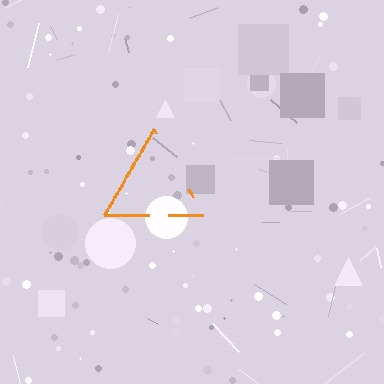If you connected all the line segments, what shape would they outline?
They would outline a triangle.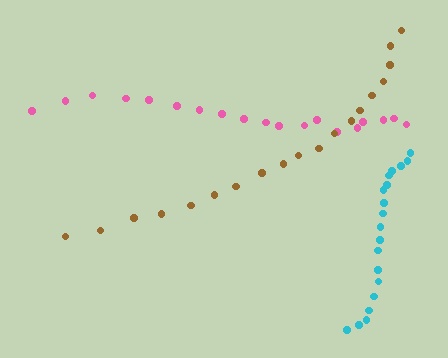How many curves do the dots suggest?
There are 3 distinct paths.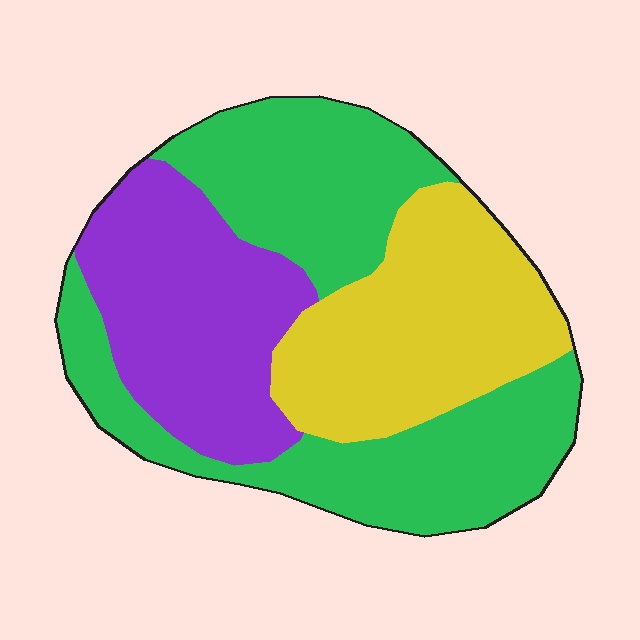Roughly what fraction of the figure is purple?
Purple takes up about one quarter (1/4) of the figure.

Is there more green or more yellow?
Green.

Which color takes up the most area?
Green, at roughly 45%.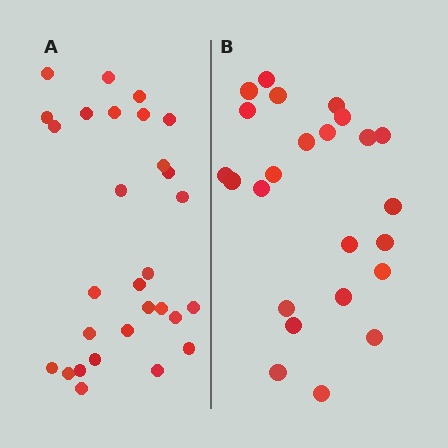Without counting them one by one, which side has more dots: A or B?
Region A (the left region) has more dots.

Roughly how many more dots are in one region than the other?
Region A has about 5 more dots than region B.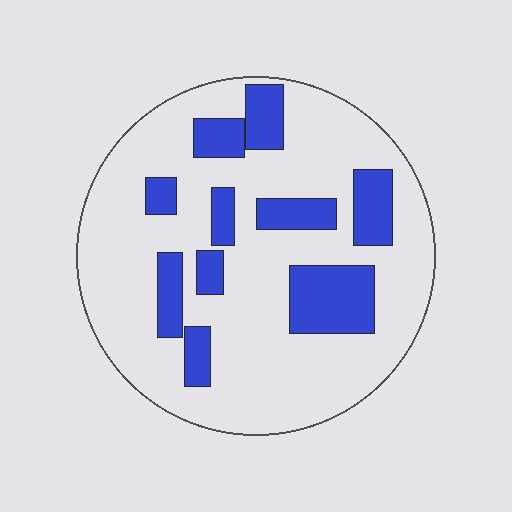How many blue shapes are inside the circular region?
10.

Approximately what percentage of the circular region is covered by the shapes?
Approximately 25%.